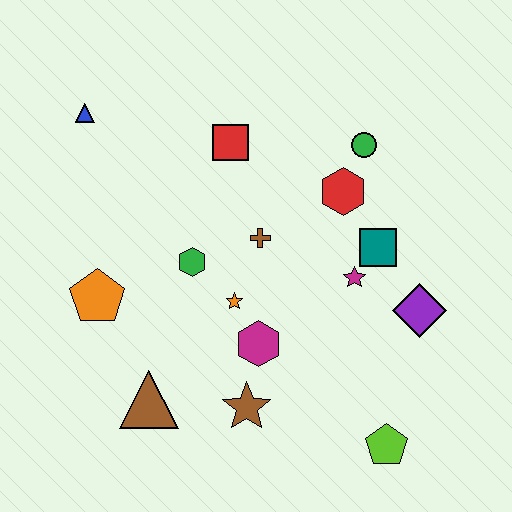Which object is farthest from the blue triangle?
The lime pentagon is farthest from the blue triangle.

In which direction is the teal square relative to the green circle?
The teal square is below the green circle.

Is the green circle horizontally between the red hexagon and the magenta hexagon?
No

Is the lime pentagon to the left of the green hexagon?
No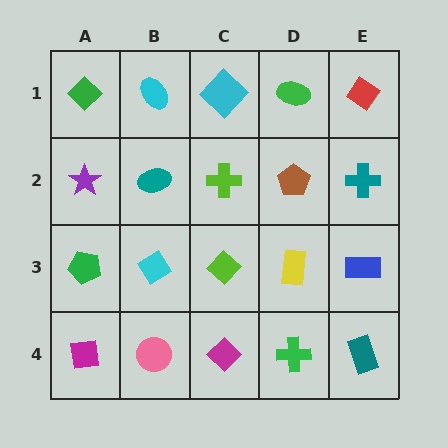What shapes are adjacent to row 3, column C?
A lime cross (row 2, column C), a magenta diamond (row 4, column C), a cyan diamond (row 3, column B), a yellow rectangle (row 3, column D).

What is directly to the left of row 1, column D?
A cyan diamond.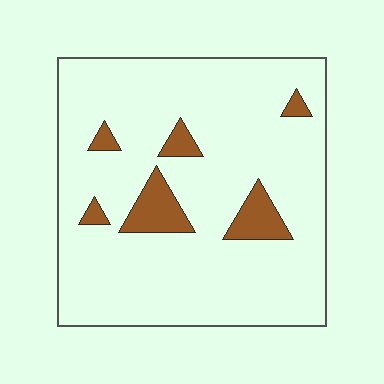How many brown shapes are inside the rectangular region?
6.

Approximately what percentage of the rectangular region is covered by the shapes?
Approximately 10%.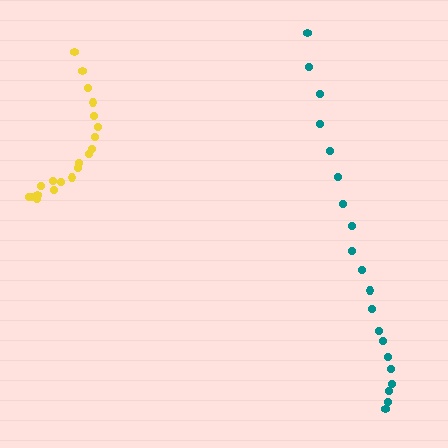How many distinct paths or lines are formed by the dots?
There are 2 distinct paths.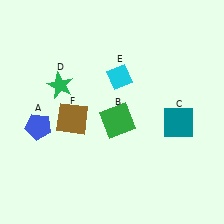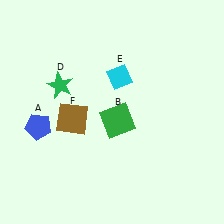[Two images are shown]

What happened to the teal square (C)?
The teal square (C) was removed in Image 2. It was in the bottom-right area of Image 1.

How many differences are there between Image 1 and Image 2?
There is 1 difference between the two images.